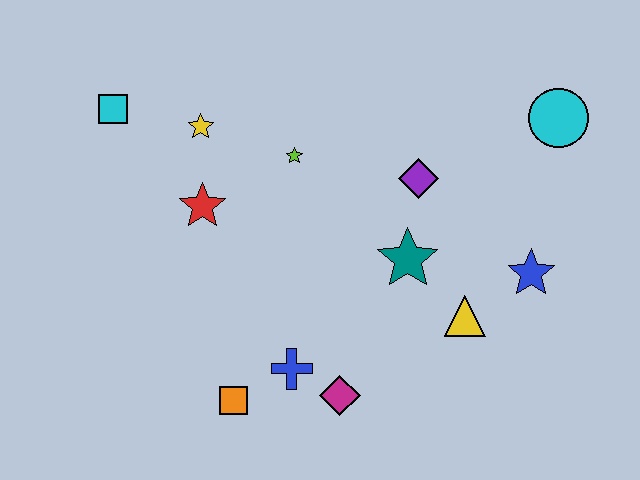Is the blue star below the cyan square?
Yes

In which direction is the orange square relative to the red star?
The orange square is below the red star.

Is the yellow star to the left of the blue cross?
Yes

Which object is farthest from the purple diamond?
The cyan square is farthest from the purple diamond.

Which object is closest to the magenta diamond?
The blue cross is closest to the magenta diamond.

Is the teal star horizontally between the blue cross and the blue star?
Yes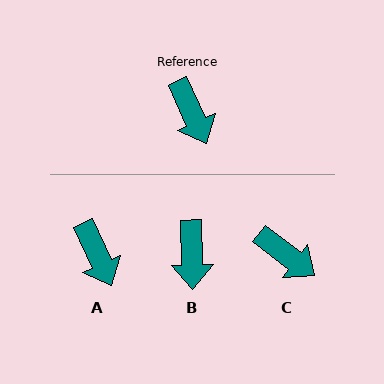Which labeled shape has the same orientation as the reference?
A.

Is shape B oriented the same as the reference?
No, it is off by about 23 degrees.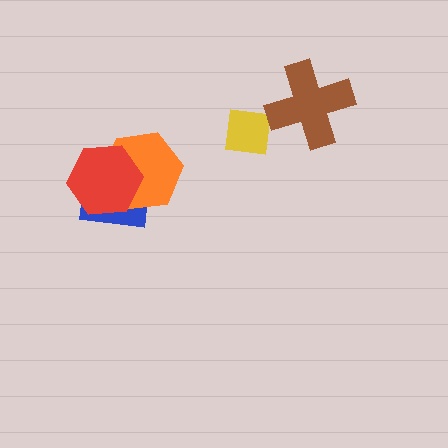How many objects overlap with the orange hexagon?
2 objects overlap with the orange hexagon.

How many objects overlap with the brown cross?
0 objects overlap with the brown cross.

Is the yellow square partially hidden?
No, no other shape covers it.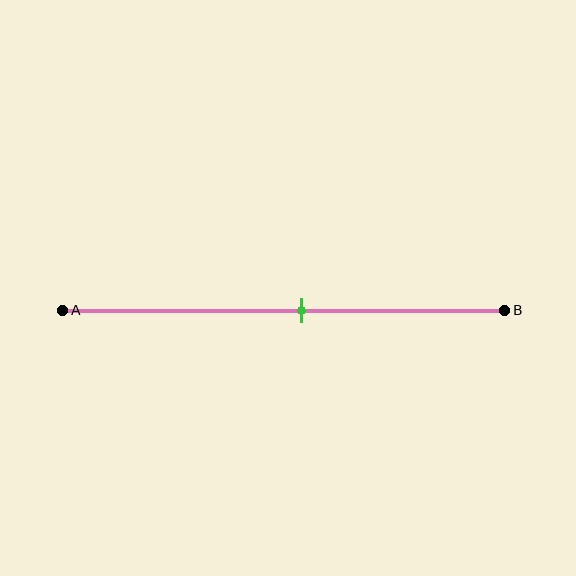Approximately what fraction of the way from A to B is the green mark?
The green mark is approximately 55% of the way from A to B.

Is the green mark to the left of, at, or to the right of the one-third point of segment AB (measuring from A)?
The green mark is to the right of the one-third point of segment AB.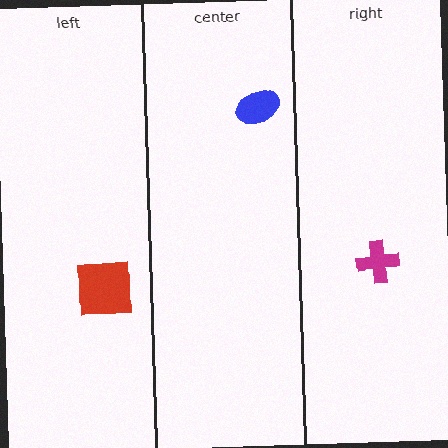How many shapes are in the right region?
1.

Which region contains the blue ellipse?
The center region.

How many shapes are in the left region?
1.